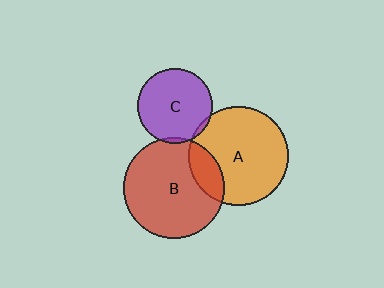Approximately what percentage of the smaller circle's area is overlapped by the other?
Approximately 20%.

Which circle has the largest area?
Circle B (red).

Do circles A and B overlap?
Yes.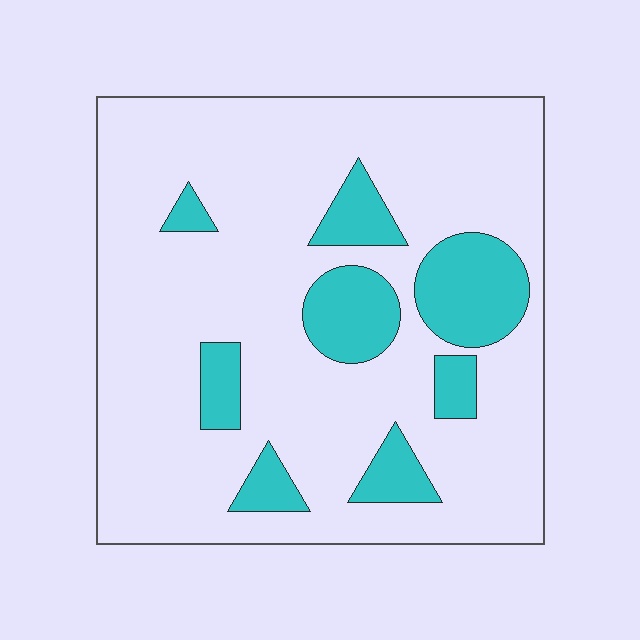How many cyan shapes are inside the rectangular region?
8.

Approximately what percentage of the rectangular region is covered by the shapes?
Approximately 20%.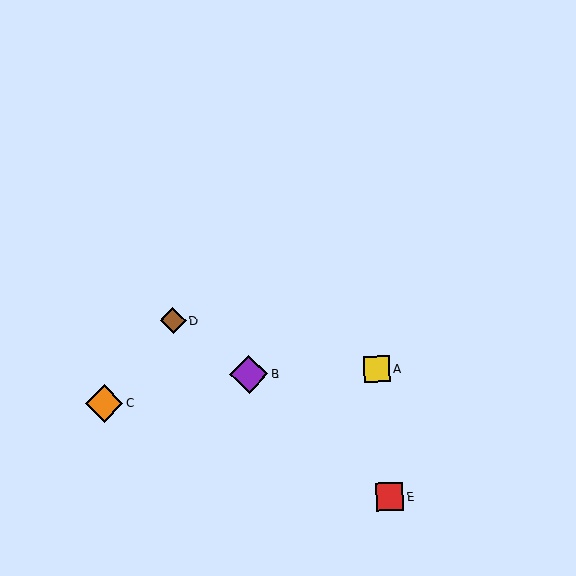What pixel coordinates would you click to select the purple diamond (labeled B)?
Click at (249, 374) to select the purple diamond B.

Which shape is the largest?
The purple diamond (labeled B) is the largest.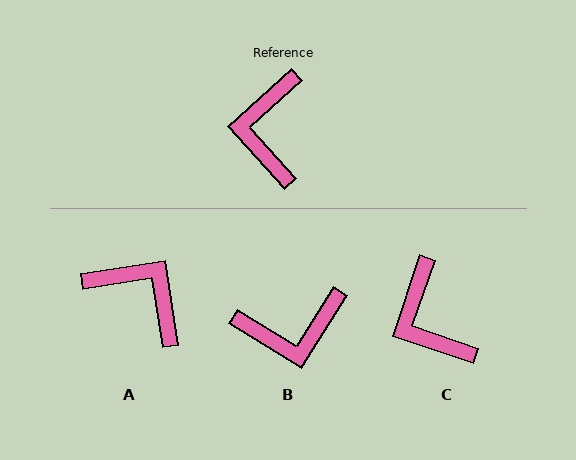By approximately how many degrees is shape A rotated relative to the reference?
Approximately 123 degrees clockwise.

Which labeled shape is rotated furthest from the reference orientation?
A, about 123 degrees away.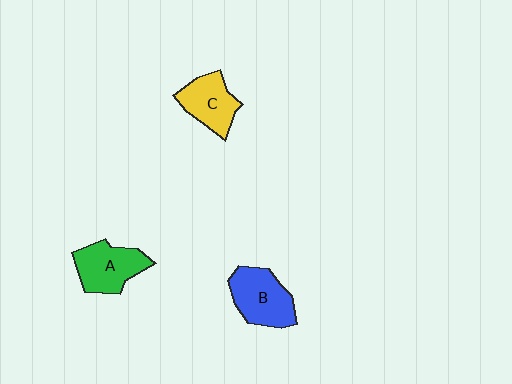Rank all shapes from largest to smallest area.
From largest to smallest: B (blue), A (green), C (yellow).